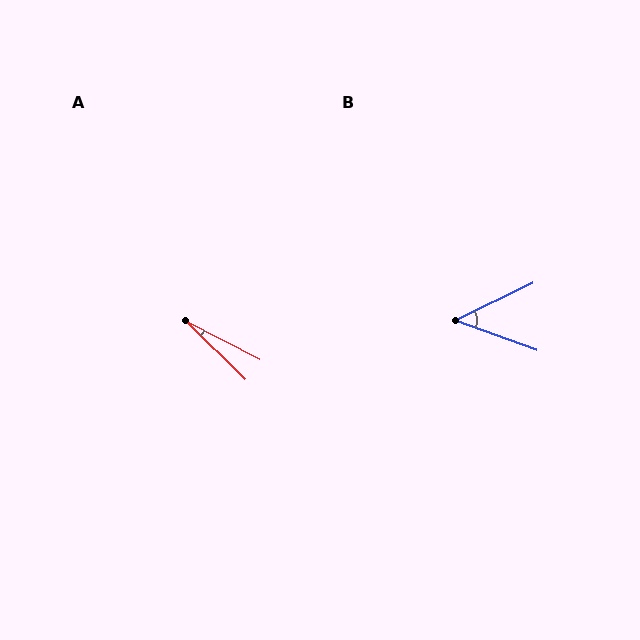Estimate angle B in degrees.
Approximately 46 degrees.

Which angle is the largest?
B, at approximately 46 degrees.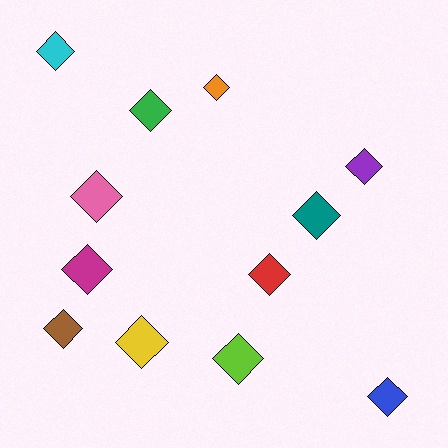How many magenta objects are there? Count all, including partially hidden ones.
There is 1 magenta object.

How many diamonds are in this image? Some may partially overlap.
There are 12 diamonds.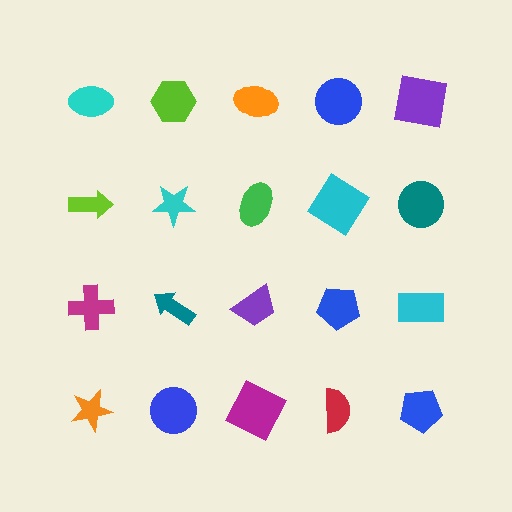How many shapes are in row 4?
5 shapes.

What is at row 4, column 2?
A blue circle.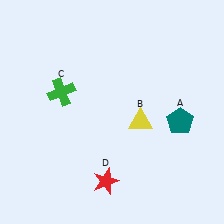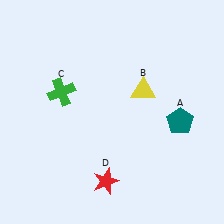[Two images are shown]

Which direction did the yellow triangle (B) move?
The yellow triangle (B) moved up.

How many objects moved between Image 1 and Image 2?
1 object moved between the two images.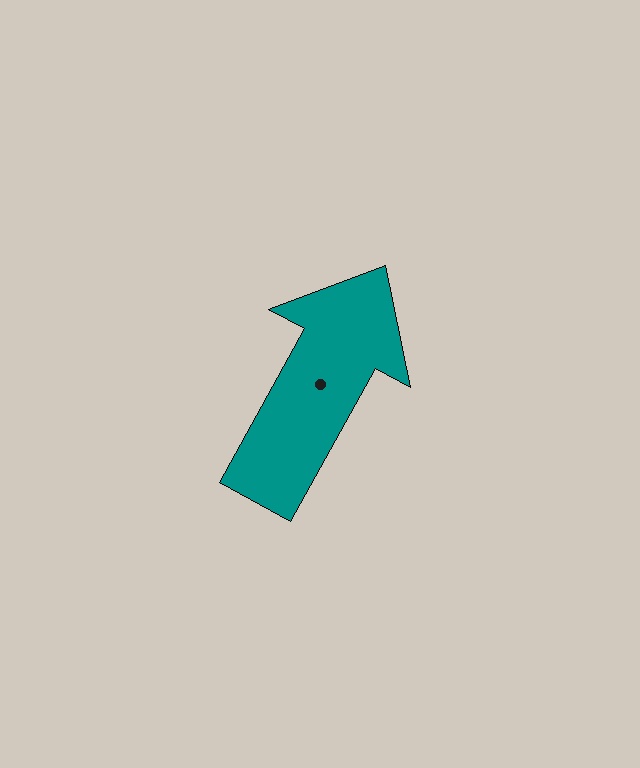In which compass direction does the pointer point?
Northeast.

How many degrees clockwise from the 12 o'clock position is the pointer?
Approximately 29 degrees.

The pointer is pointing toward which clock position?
Roughly 1 o'clock.